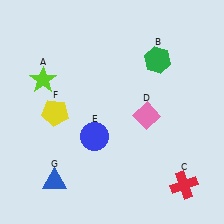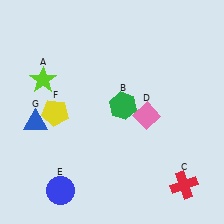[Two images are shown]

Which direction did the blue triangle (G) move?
The blue triangle (G) moved up.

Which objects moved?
The objects that moved are: the green hexagon (B), the blue circle (E), the blue triangle (G).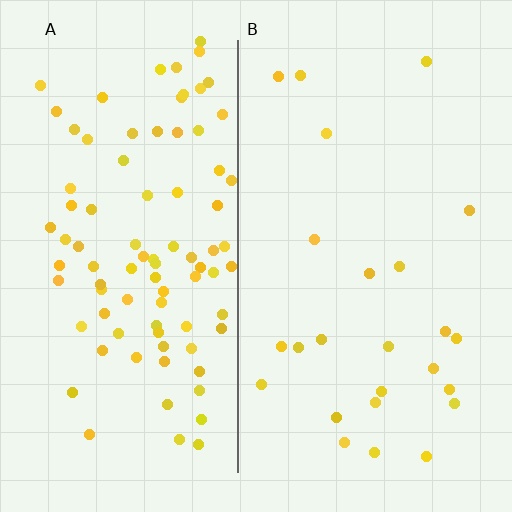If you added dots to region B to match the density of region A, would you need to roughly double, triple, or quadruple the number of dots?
Approximately quadruple.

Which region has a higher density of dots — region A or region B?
A (the left).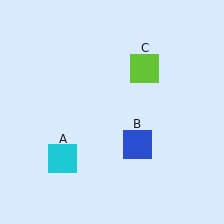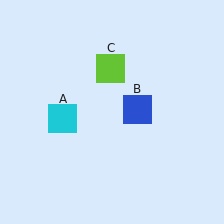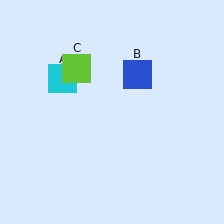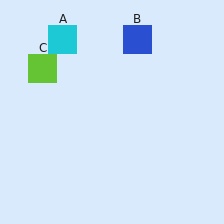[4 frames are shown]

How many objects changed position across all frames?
3 objects changed position: cyan square (object A), blue square (object B), lime square (object C).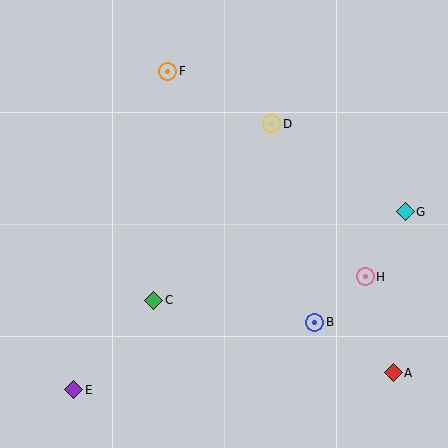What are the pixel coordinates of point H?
Point H is at (365, 277).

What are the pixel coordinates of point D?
Point D is at (272, 124).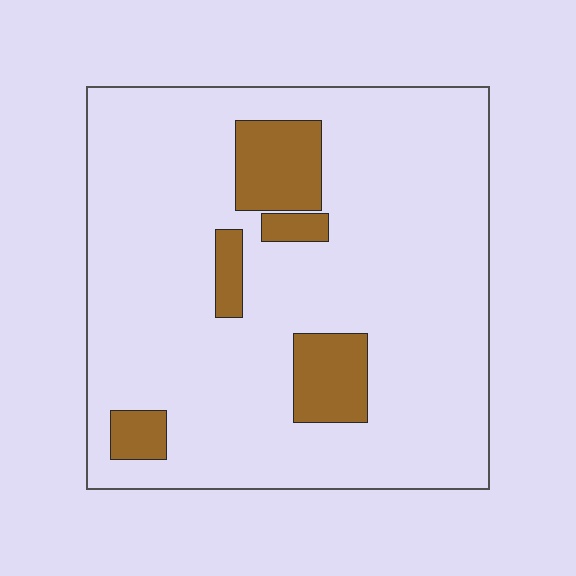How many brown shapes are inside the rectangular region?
5.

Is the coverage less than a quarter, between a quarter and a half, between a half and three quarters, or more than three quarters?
Less than a quarter.